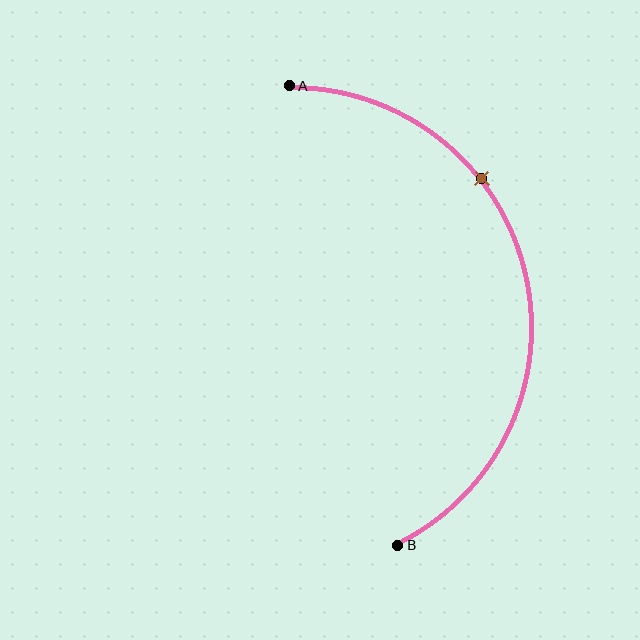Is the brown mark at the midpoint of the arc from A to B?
No. The brown mark lies on the arc but is closer to endpoint A. The arc midpoint would be at the point on the curve equidistant along the arc from both A and B.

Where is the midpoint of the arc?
The arc midpoint is the point on the curve farthest from the straight line joining A and B. It sits to the right of that line.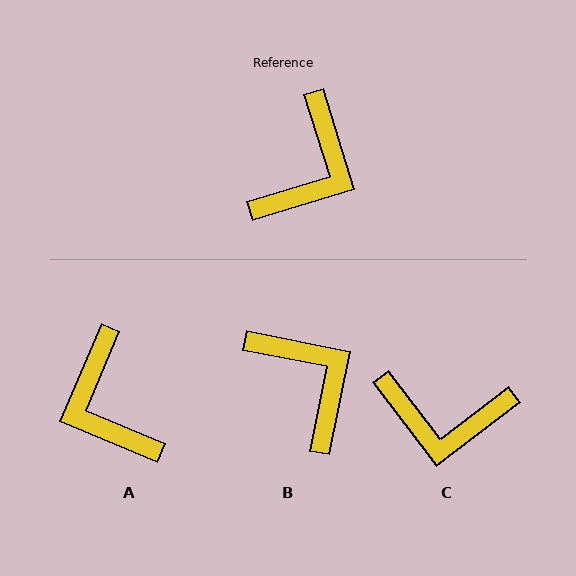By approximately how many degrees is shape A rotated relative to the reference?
Approximately 130 degrees clockwise.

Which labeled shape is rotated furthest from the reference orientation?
A, about 130 degrees away.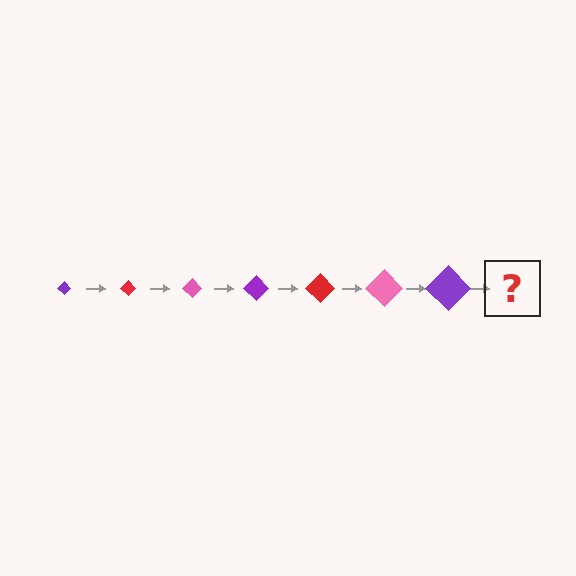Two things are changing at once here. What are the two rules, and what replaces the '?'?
The two rules are that the diamond grows larger each step and the color cycles through purple, red, and pink. The '?' should be a red diamond, larger than the previous one.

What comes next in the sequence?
The next element should be a red diamond, larger than the previous one.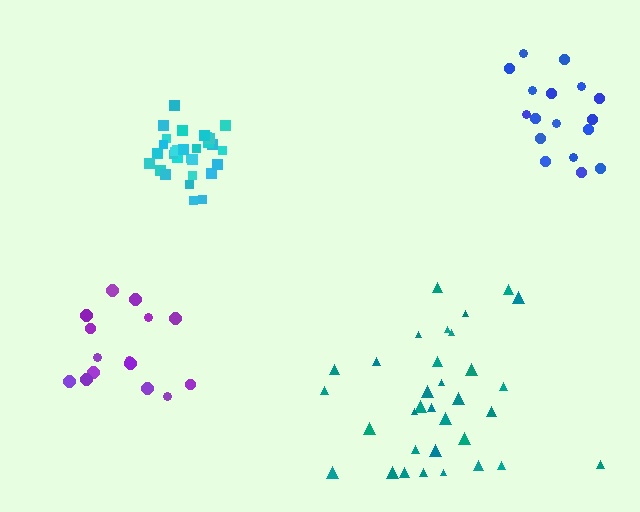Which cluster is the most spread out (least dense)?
Teal.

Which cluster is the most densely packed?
Cyan.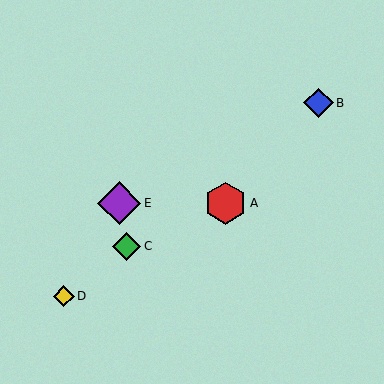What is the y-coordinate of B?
Object B is at y≈103.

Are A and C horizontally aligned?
No, A is at y≈203 and C is at y≈246.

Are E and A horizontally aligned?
Yes, both are at y≈203.